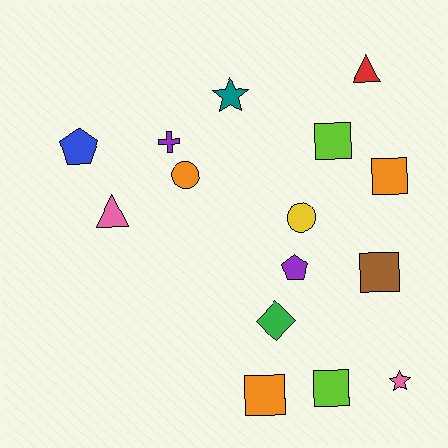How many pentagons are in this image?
There are 2 pentagons.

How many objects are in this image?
There are 15 objects.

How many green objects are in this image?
There is 1 green object.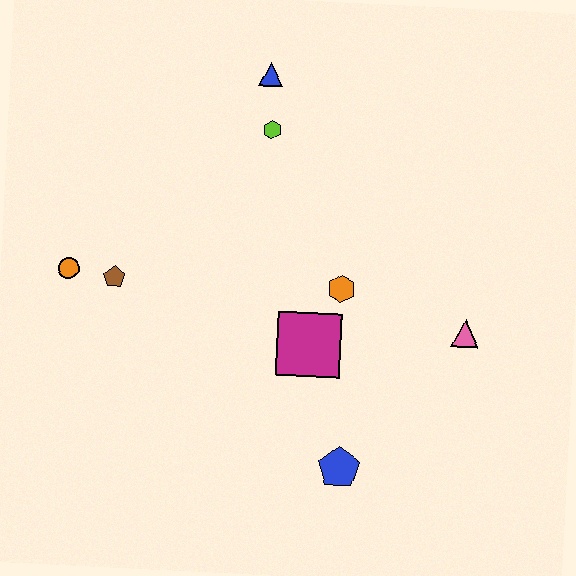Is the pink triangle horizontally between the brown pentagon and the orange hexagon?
No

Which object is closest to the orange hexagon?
The magenta square is closest to the orange hexagon.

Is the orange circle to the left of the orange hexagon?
Yes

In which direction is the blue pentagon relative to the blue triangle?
The blue pentagon is below the blue triangle.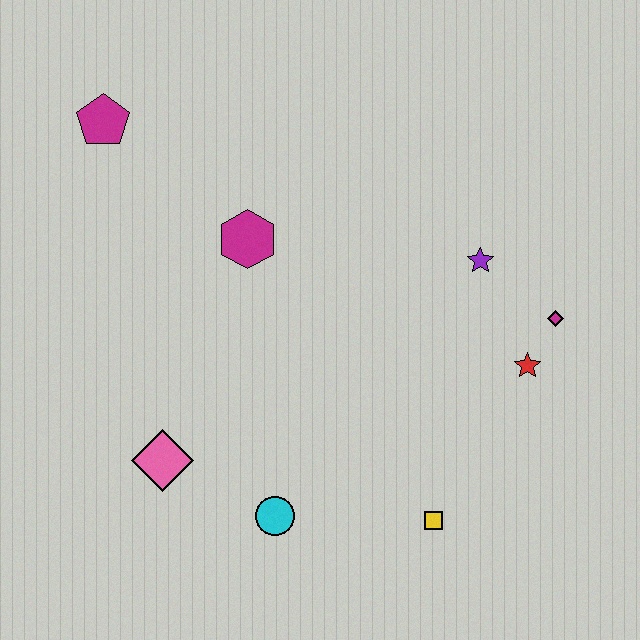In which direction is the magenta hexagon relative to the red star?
The magenta hexagon is to the left of the red star.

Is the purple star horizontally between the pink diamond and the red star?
Yes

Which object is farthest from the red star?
The magenta pentagon is farthest from the red star.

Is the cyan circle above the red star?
No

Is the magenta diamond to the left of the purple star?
No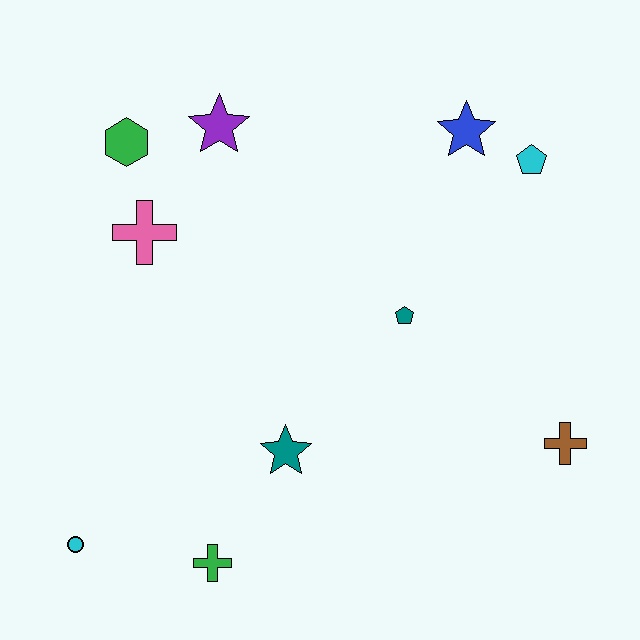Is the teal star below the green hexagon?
Yes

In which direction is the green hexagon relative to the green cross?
The green hexagon is above the green cross.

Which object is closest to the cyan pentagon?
The blue star is closest to the cyan pentagon.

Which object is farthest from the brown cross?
The green hexagon is farthest from the brown cross.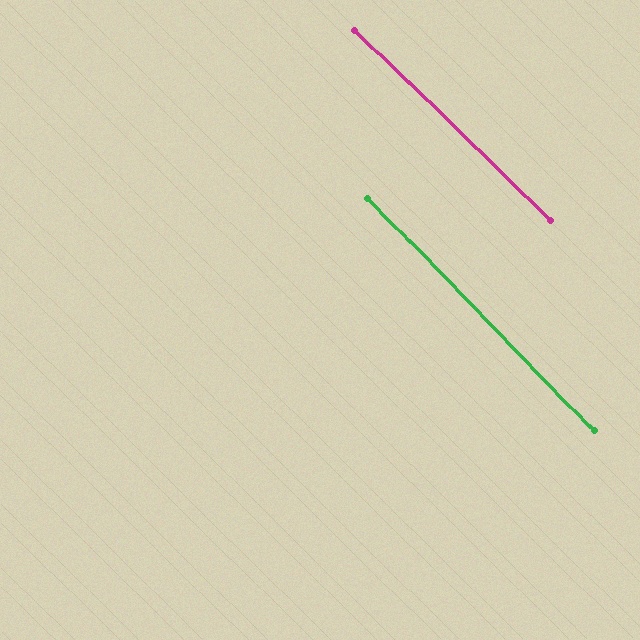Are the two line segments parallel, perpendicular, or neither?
Parallel — their directions differ by only 1.7°.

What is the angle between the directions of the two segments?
Approximately 2 degrees.